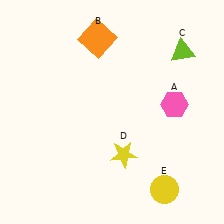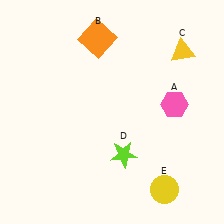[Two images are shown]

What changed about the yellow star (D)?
In Image 1, D is yellow. In Image 2, it changed to lime.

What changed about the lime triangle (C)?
In Image 1, C is lime. In Image 2, it changed to yellow.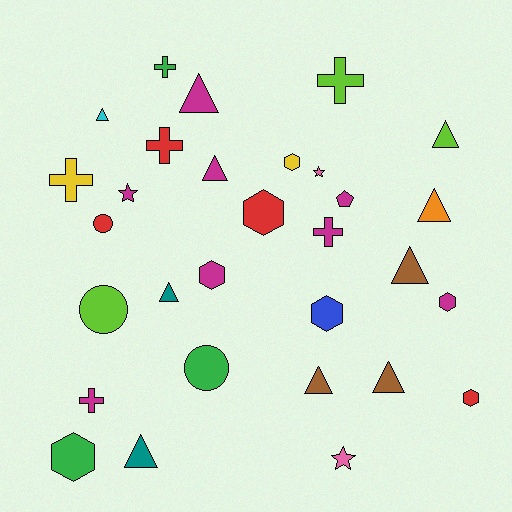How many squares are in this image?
There are no squares.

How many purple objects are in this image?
There are no purple objects.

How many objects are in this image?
There are 30 objects.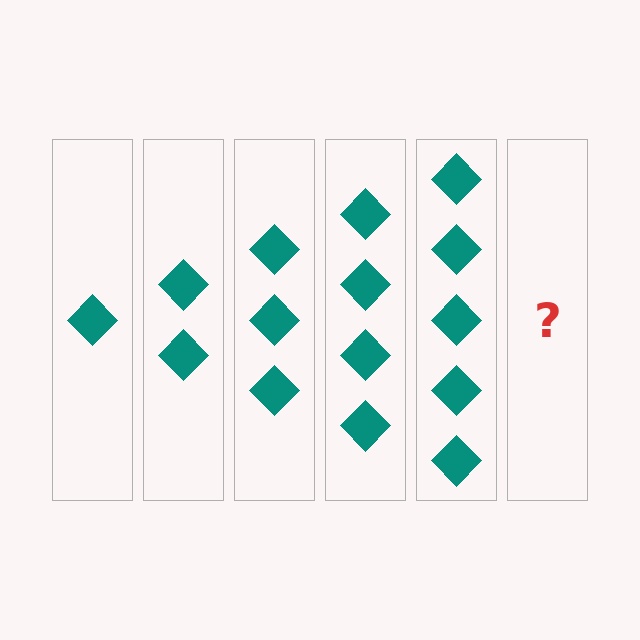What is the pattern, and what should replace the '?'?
The pattern is that each step adds one more diamond. The '?' should be 6 diamonds.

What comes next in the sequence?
The next element should be 6 diamonds.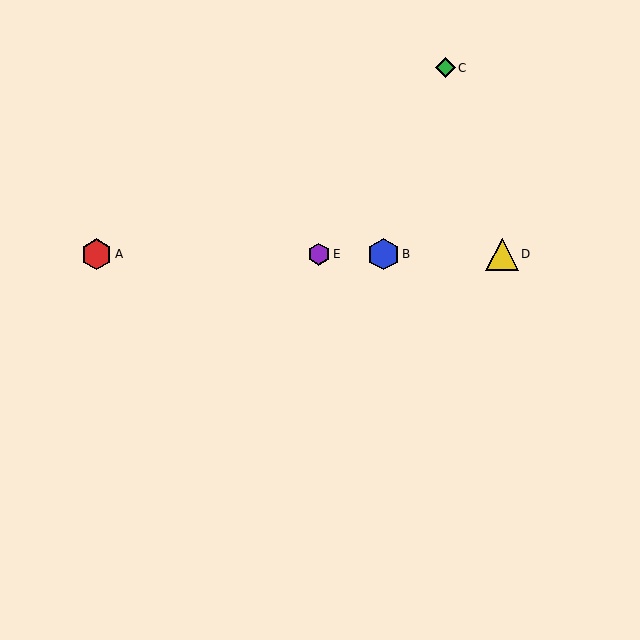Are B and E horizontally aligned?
Yes, both are at y≈254.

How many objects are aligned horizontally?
4 objects (A, B, D, E) are aligned horizontally.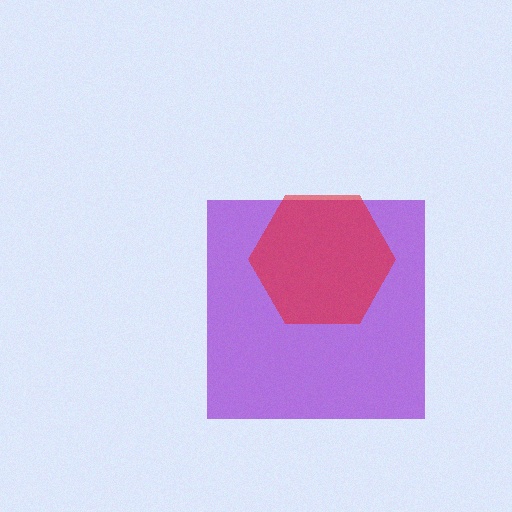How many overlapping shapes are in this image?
There are 2 overlapping shapes in the image.